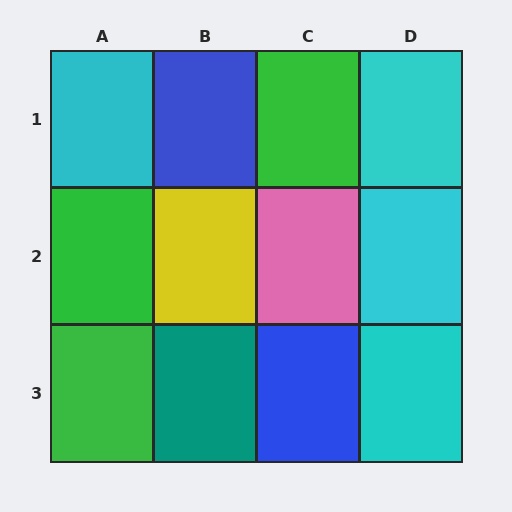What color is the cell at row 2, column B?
Yellow.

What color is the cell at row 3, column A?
Green.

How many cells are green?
3 cells are green.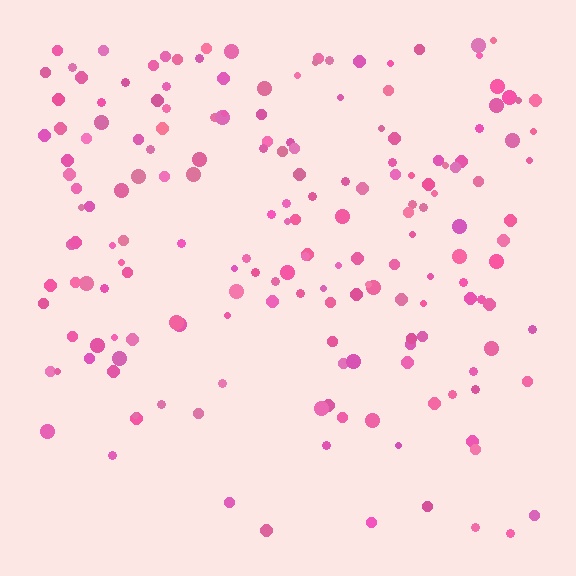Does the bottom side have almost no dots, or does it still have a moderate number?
Still a moderate number, just noticeably fewer than the top.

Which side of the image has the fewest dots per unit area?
The bottom.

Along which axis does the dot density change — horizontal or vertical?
Vertical.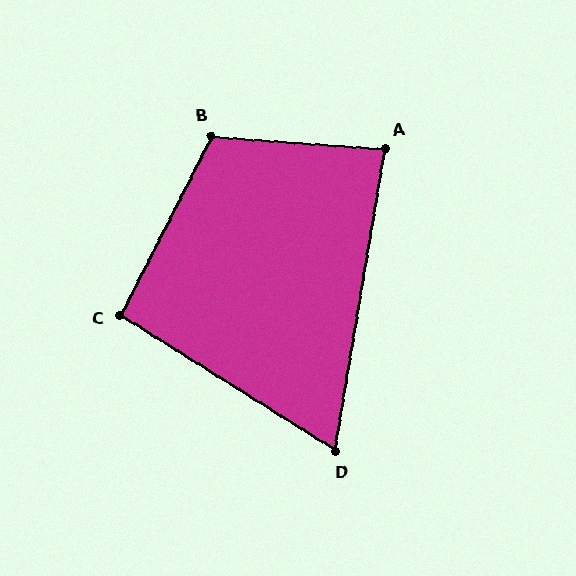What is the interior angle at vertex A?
Approximately 85 degrees (acute).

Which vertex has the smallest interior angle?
D, at approximately 67 degrees.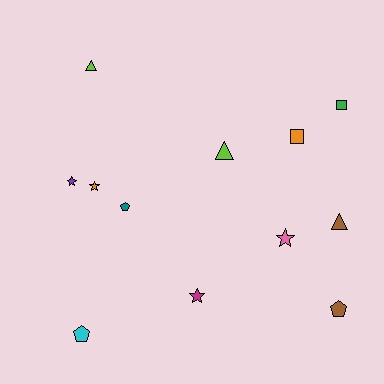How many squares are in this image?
There are 2 squares.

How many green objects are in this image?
There is 1 green object.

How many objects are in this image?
There are 12 objects.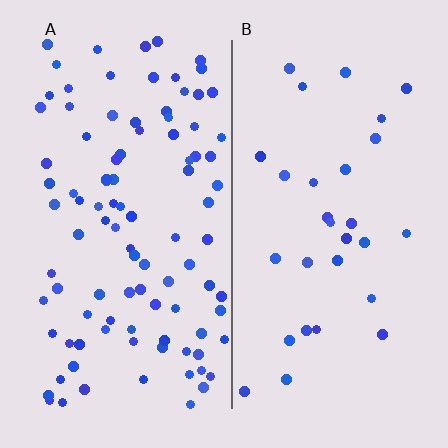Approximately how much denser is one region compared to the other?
Approximately 3.3× — region A over region B.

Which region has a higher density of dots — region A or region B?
A (the left).